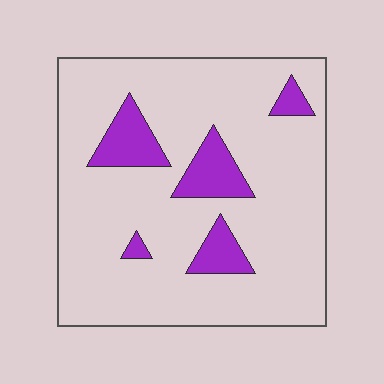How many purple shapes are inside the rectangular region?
5.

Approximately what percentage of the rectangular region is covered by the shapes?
Approximately 15%.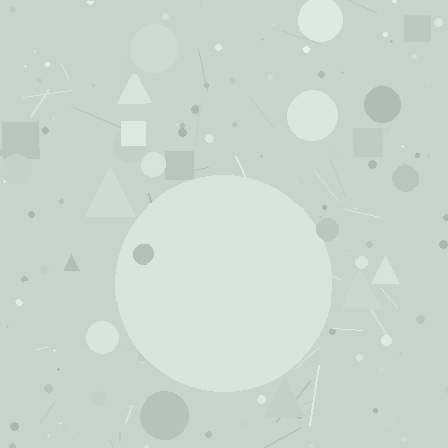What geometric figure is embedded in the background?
A circle is embedded in the background.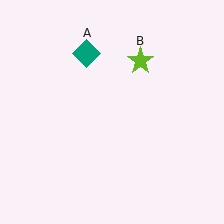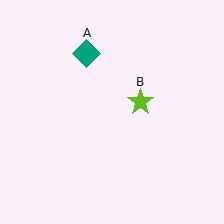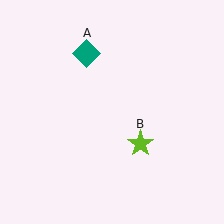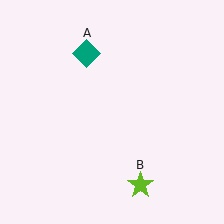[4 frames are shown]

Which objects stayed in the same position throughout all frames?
Teal diamond (object A) remained stationary.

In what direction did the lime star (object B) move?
The lime star (object B) moved down.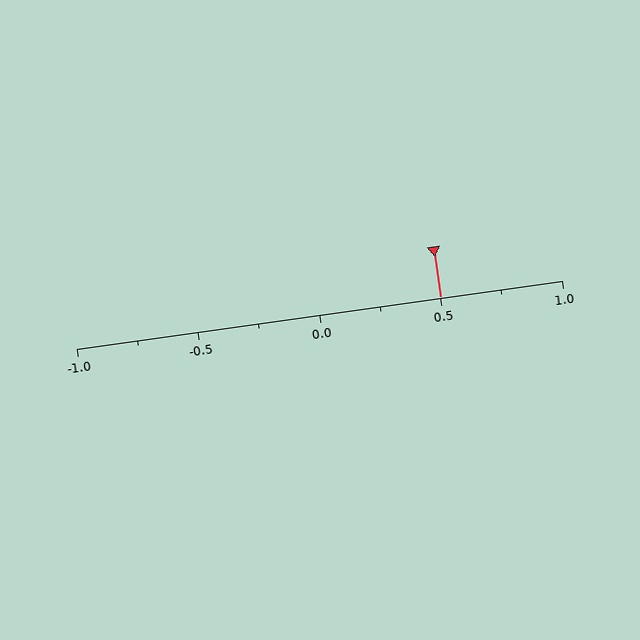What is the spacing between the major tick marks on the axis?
The major ticks are spaced 0.5 apart.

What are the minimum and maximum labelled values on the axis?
The axis runs from -1.0 to 1.0.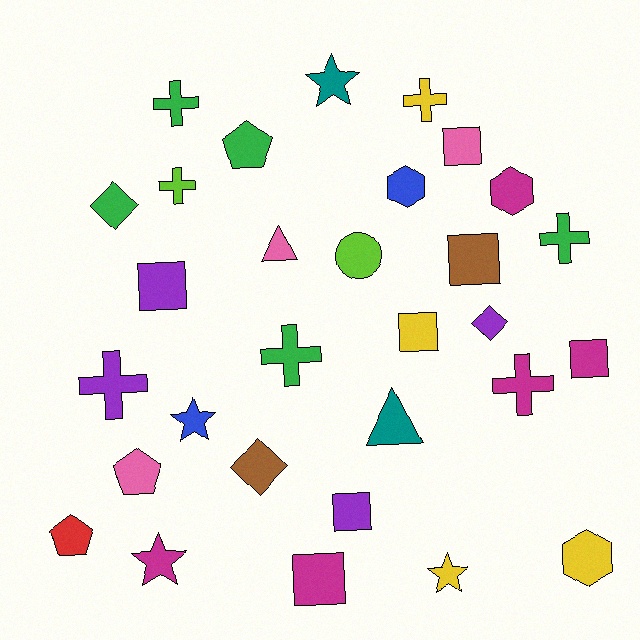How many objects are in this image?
There are 30 objects.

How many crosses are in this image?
There are 7 crosses.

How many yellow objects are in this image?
There are 4 yellow objects.